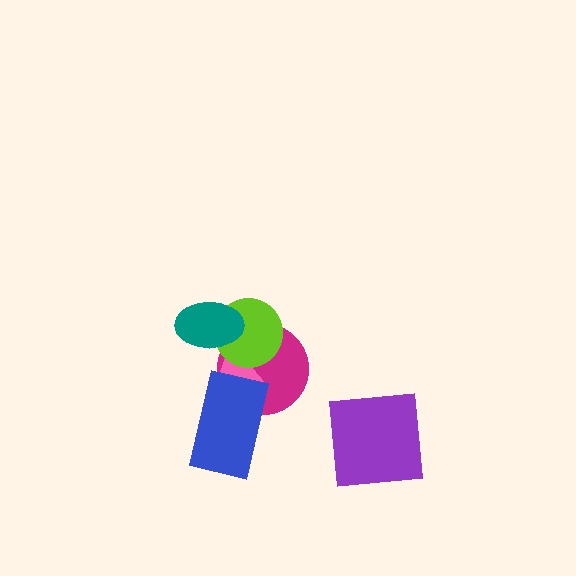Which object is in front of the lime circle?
The teal ellipse is in front of the lime circle.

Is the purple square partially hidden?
No, no other shape covers it.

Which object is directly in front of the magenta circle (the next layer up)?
The pink triangle is directly in front of the magenta circle.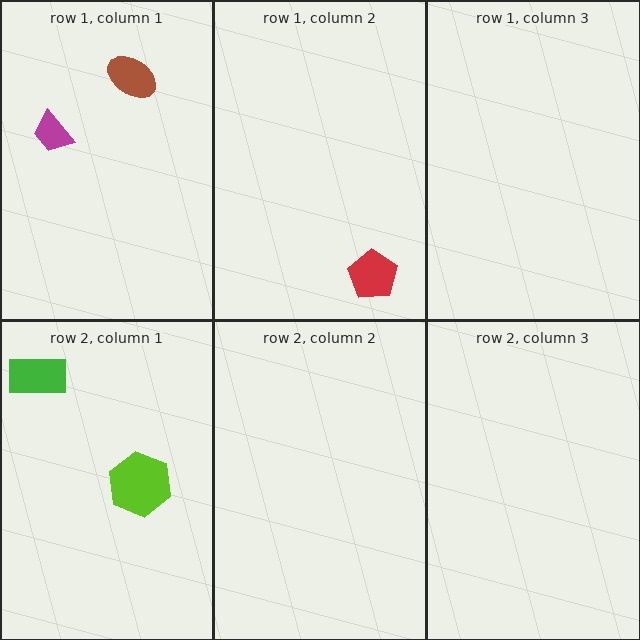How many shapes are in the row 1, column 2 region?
1.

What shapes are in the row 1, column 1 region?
The brown ellipse, the magenta trapezoid.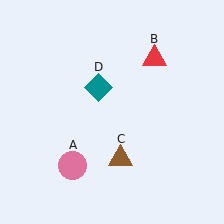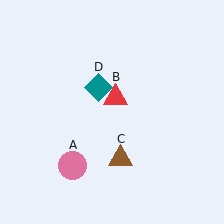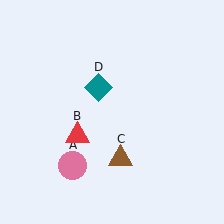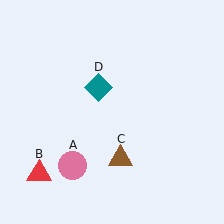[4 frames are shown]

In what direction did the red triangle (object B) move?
The red triangle (object B) moved down and to the left.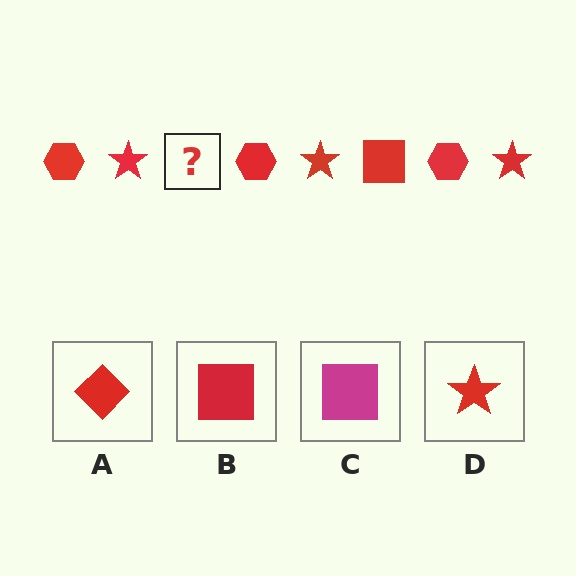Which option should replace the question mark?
Option B.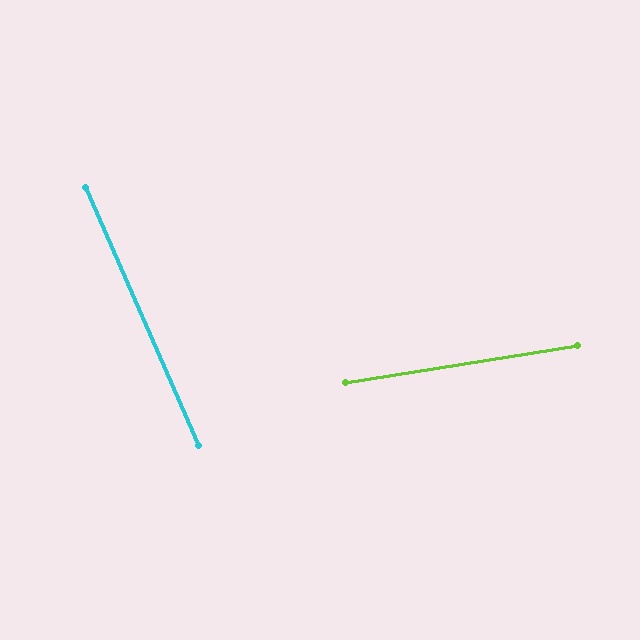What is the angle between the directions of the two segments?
Approximately 75 degrees.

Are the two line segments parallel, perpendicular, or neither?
Neither parallel nor perpendicular — they differ by about 75°.